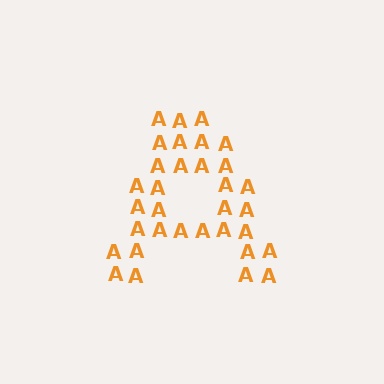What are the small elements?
The small elements are letter A's.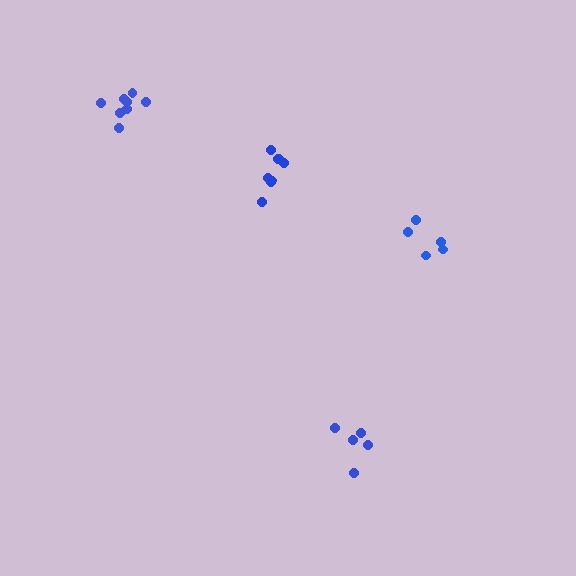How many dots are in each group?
Group 1: 8 dots, Group 2: 5 dots, Group 3: 5 dots, Group 4: 8 dots (26 total).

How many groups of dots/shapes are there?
There are 4 groups.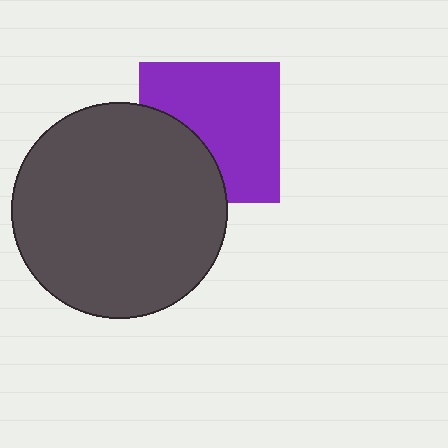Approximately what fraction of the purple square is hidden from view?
Roughly 32% of the purple square is hidden behind the dark gray circle.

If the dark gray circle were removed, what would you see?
You would see the complete purple square.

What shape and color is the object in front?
The object in front is a dark gray circle.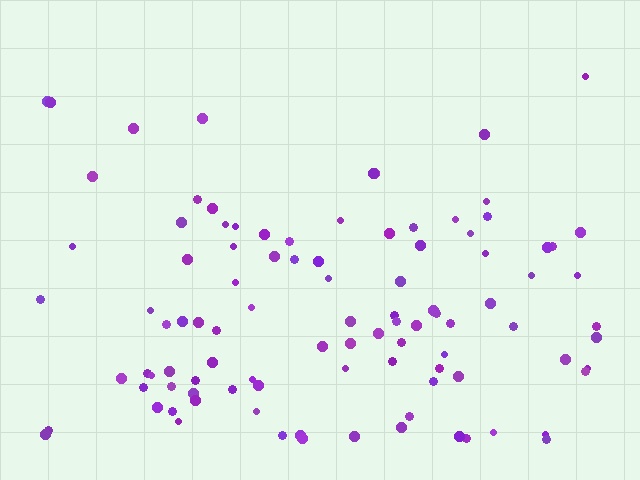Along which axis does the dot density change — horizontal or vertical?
Vertical.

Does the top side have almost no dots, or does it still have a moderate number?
Still a moderate number, just noticeably fewer than the bottom.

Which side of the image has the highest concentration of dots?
The bottom.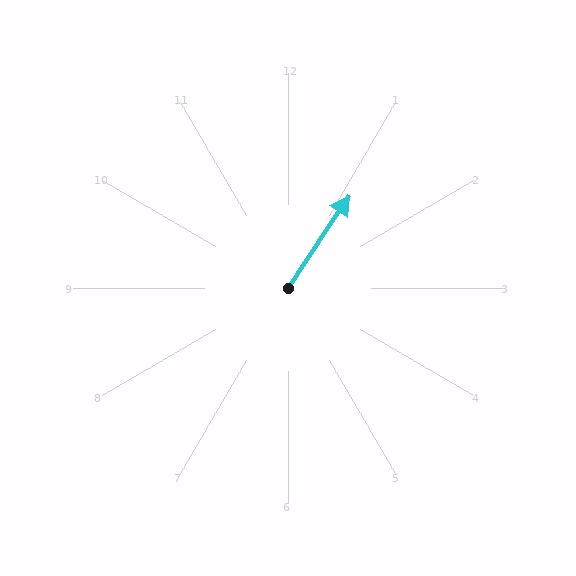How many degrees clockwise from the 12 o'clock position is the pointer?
Approximately 34 degrees.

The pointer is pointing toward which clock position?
Roughly 1 o'clock.